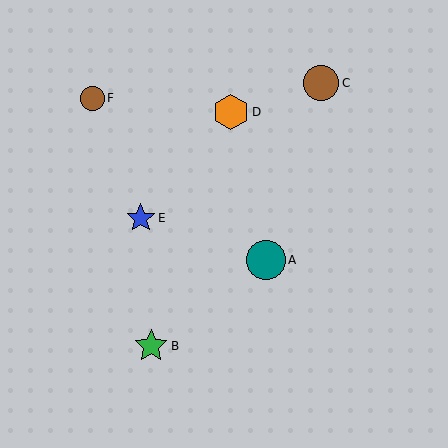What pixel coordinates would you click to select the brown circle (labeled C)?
Click at (321, 83) to select the brown circle C.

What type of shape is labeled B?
Shape B is a green star.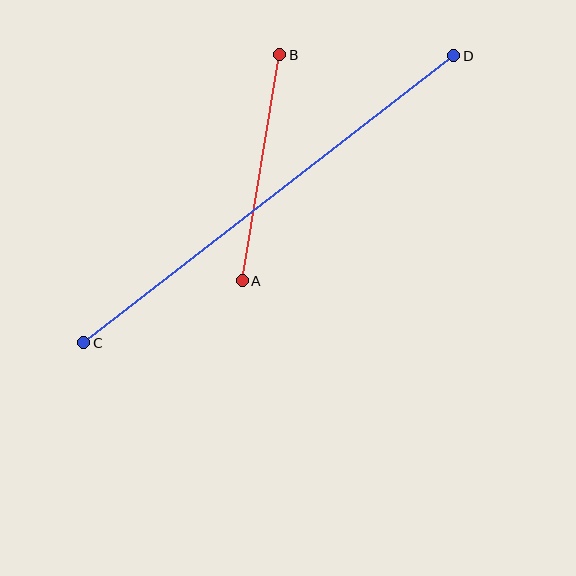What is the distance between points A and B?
The distance is approximately 229 pixels.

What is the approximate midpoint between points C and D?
The midpoint is at approximately (269, 199) pixels.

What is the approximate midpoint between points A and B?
The midpoint is at approximately (261, 168) pixels.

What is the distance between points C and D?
The distance is approximately 468 pixels.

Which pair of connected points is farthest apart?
Points C and D are farthest apart.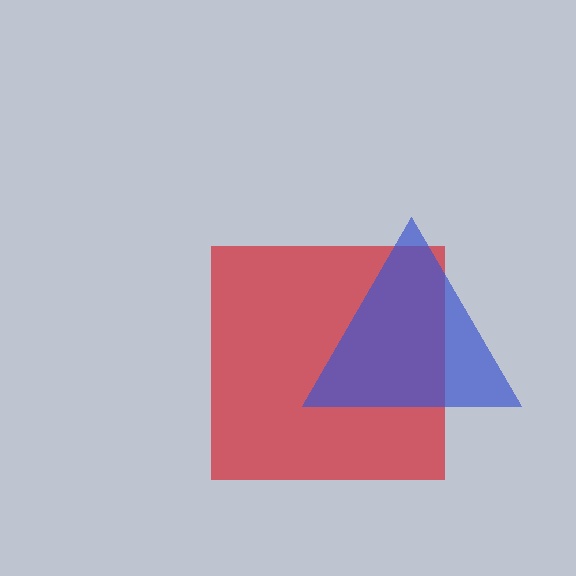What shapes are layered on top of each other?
The layered shapes are: a red square, a blue triangle.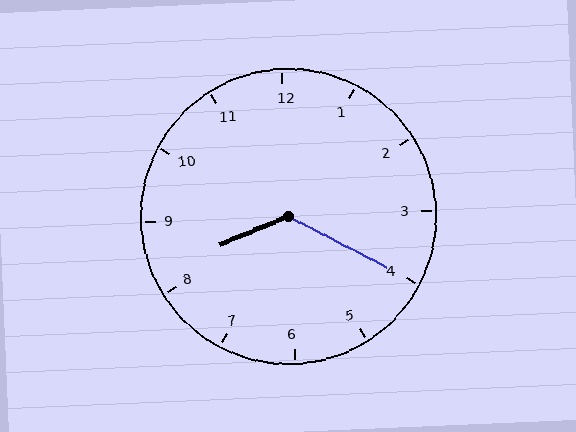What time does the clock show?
8:20.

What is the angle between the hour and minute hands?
Approximately 130 degrees.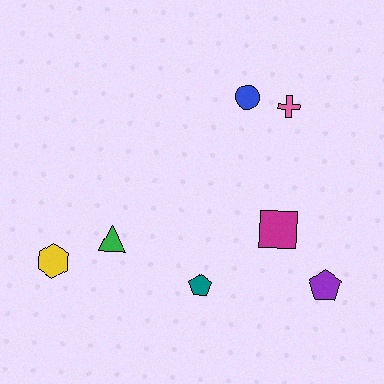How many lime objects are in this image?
There are no lime objects.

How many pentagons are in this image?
There are 2 pentagons.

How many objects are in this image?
There are 7 objects.